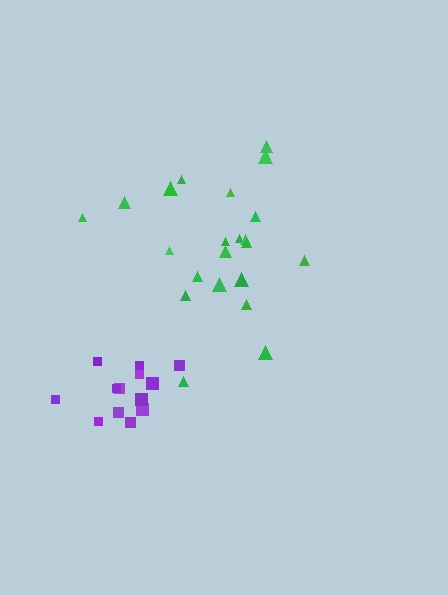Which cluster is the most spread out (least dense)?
Green.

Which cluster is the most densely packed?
Purple.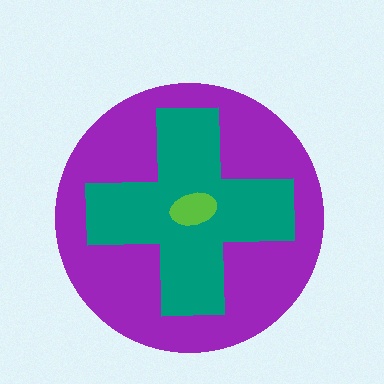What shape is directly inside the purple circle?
The teal cross.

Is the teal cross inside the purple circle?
Yes.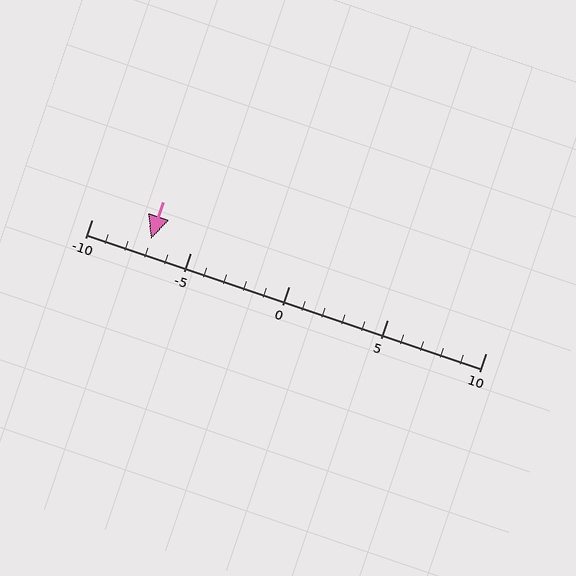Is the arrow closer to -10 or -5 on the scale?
The arrow is closer to -5.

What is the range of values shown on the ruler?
The ruler shows values from -10 to 10.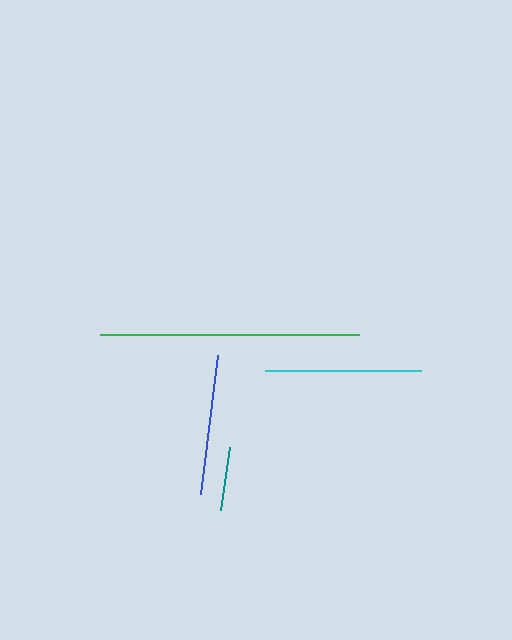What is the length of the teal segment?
The teal segment is approximately 64 pixels long.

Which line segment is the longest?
The green line is the longest at approximately 259 pixels.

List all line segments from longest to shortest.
From longest to shortest: green, cyan, blue, teal.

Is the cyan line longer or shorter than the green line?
The green line is longer than the cyan line.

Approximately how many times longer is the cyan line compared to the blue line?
The cyan line is approximately 1.1 times the length of the blue line.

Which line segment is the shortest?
The teal line is the shortest at approximately 64 pixels.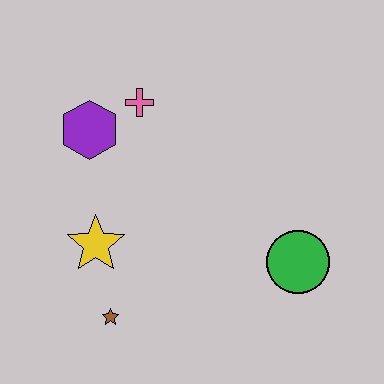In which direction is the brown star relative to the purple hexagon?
The brown star is below the purple hexagon.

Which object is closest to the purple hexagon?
The pink cross is closest to the purple hexagon.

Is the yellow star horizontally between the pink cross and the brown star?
No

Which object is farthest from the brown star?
The pink cross is farthest from the brown star.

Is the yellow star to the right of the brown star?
No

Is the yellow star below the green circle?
No